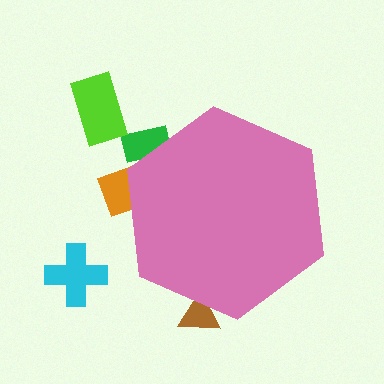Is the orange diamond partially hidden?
Yes, the orange diamond is partially hidden behind the pink hexagon.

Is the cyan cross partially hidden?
No, the cyan cross is fully visible.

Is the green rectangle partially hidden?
Yes, the green rectangle is partially hidden behind the pink hexagon.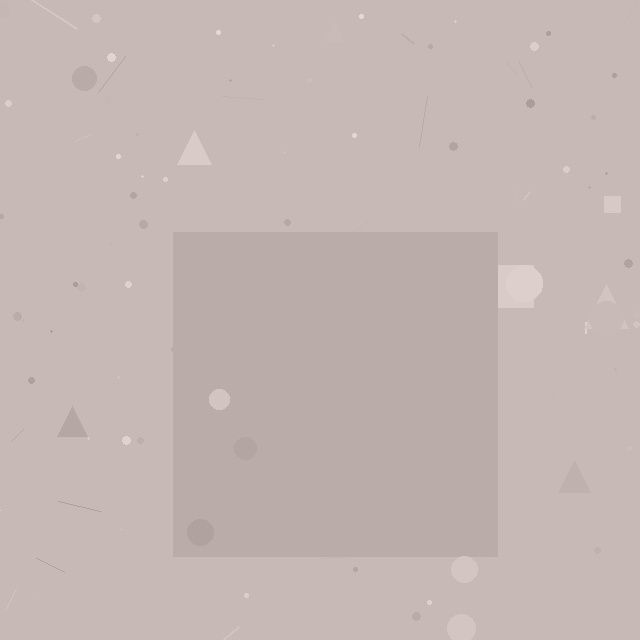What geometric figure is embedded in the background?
A square is embedded in the background.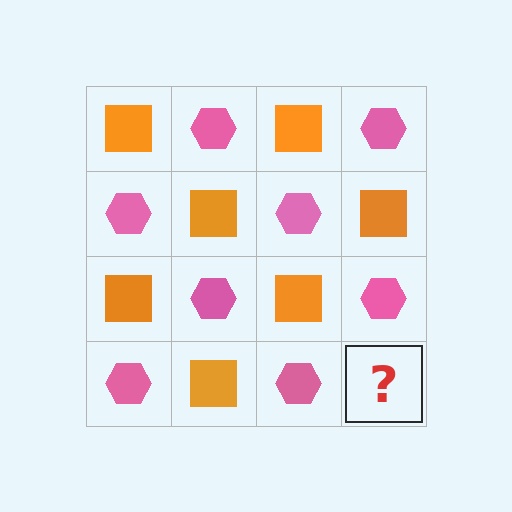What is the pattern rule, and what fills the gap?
The rule is that it alternates orange square and pink hexagon in a checkerboard pattern. The gap should be filled with an orange square.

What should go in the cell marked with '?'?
The missing cell should contain an orange square.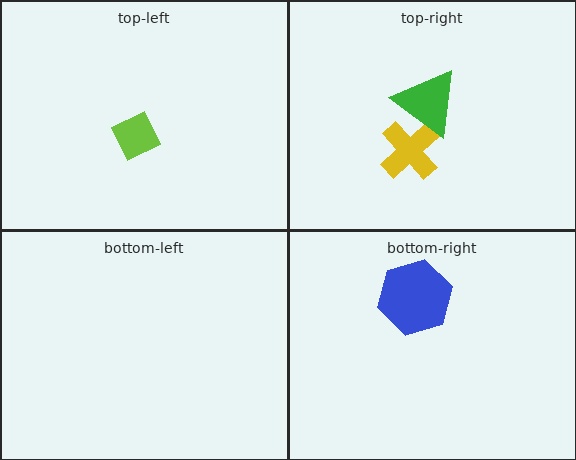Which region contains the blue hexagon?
The bottom-right region.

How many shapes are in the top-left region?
1.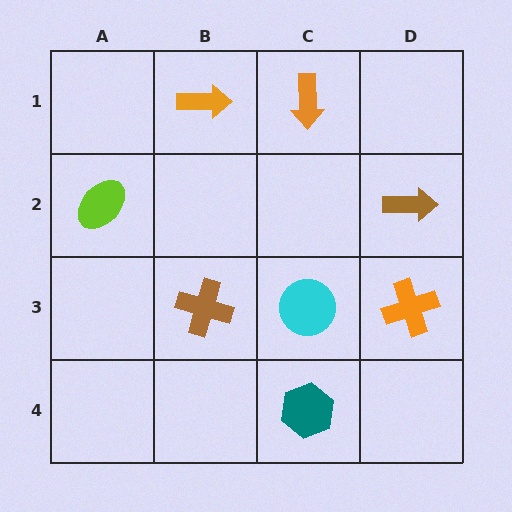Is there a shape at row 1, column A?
No, that cell is empty.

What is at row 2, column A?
A lime ellipse.